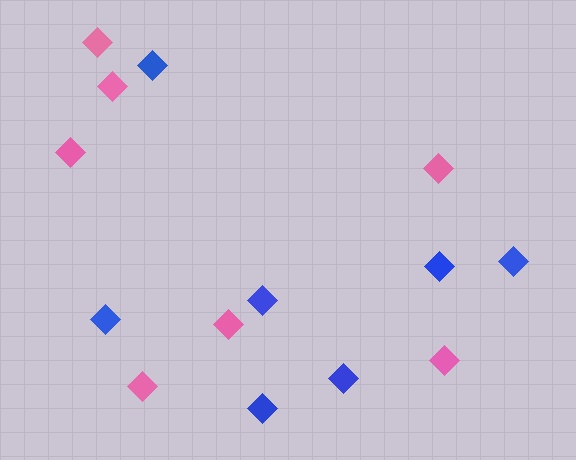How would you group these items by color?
There are 2 groups: one group of pink diamonds (7) and one group of blue diamonds (7).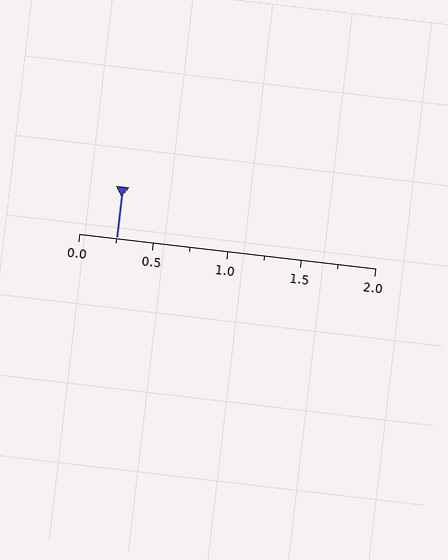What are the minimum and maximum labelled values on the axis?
The axis runs from 0.0 to 2.0.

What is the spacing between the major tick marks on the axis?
The major ticks are spaced 0.5 apart.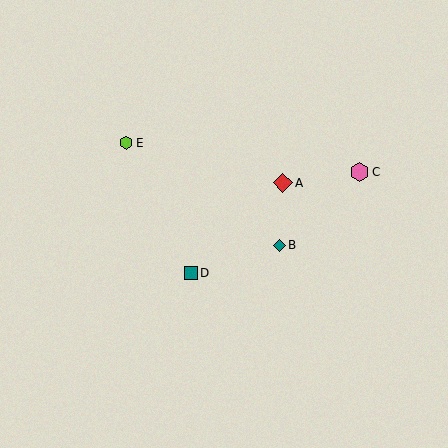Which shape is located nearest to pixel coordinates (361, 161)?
The pink hexagon (labeled C) at (359, 172) is nearest to that location.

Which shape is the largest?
The pink hexagon (labeled C) is the largest.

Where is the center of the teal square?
The center of the teal square is at (191, 273).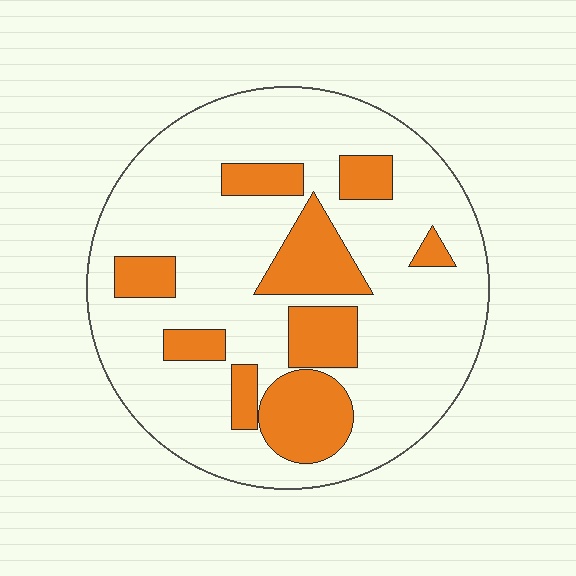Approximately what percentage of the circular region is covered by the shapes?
Approximately 25%.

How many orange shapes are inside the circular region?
9.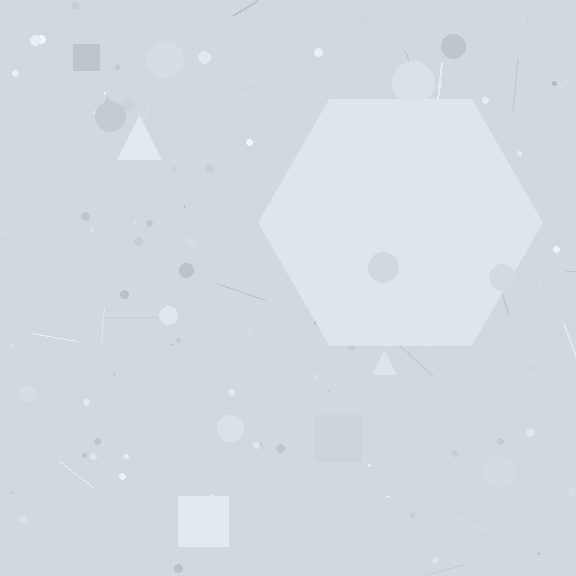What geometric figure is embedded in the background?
A hexagon is embedded in the background.